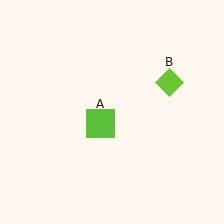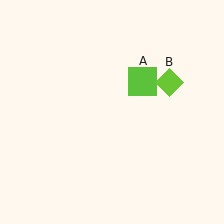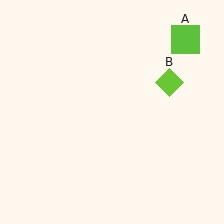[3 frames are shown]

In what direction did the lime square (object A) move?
The lime square (object A) moved up and to the right.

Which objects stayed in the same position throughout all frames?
Lime diamond (object B) remained stationary.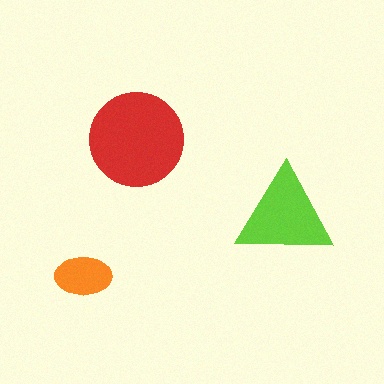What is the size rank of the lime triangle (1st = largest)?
2nd.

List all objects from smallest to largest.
The orange ellipse, the lime triangle, the red circle.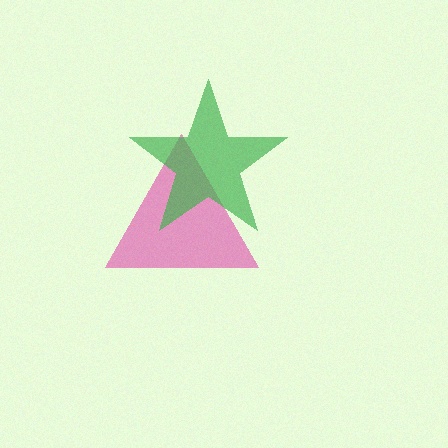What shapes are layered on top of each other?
The layered shapes are: a pink triangle, a green star.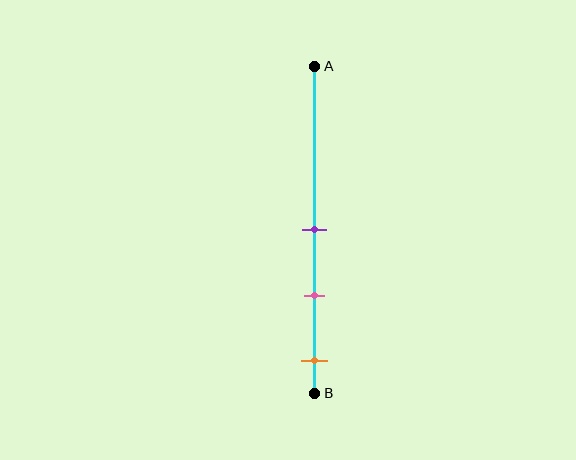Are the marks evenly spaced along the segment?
Yes, the marks are approximately evenly spaced.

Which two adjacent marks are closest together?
The purple and pink marks are the closest adjacent pair.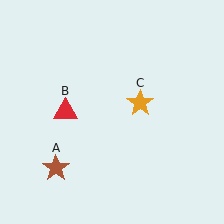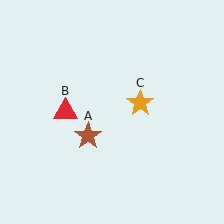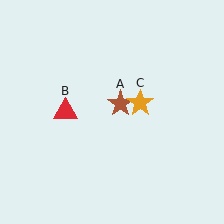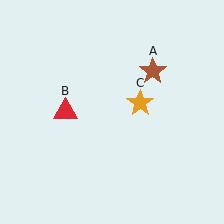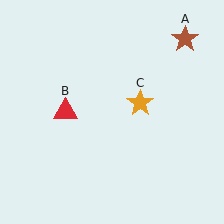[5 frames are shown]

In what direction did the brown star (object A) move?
The brown star (object A) moved up and to the right.